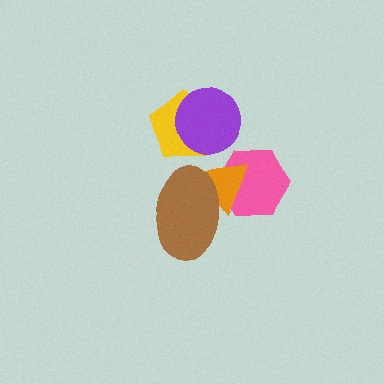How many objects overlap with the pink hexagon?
2 objects overlap with the pink hexagon.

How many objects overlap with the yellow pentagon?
1 object overlaps with the yellow pentagon.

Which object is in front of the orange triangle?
The brown ellipse is in front of the orange triangle.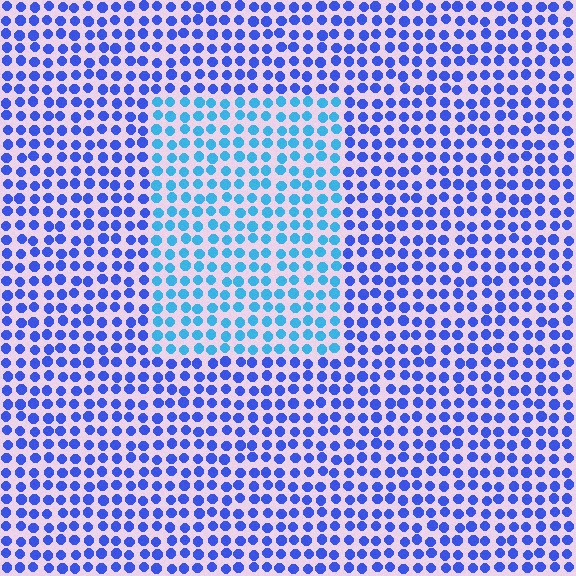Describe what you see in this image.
The image is filled with small blue elements in a uniform arrangement. A rectangle-shaped region is visible where the elements are tinted to a slightly different hue, forming a subtle color boundary.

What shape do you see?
I see a rectangle.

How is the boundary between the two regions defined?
The boundary is defined purely by a slight shift in hue (about 34 degrees). Spacing, size, and orientation are identical on both sides.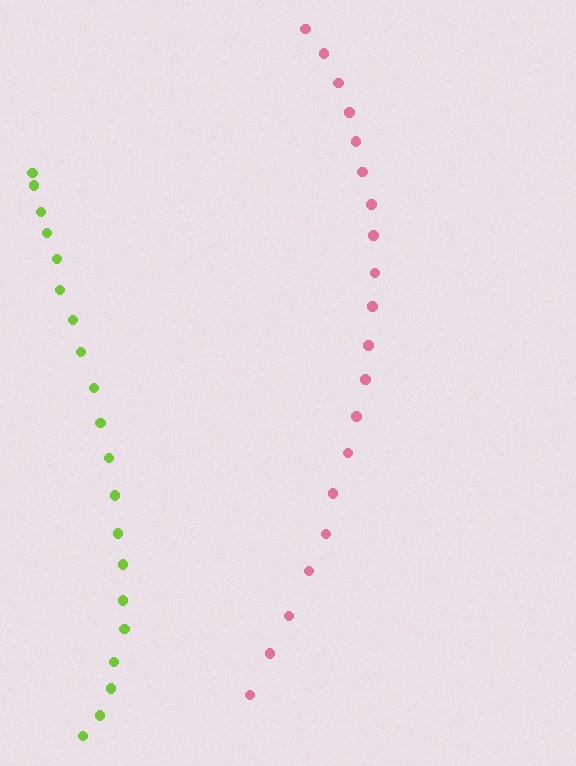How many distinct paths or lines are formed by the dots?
There are 2 distinct paths.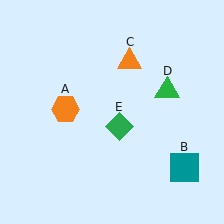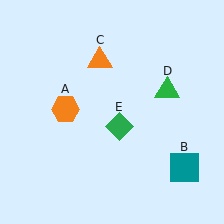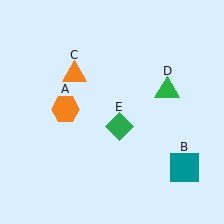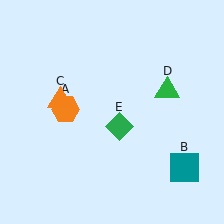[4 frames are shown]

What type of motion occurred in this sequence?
The orange triangle (object C) rotated counterclockwise around the center of the scene.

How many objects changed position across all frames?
1 object changed position: orange triangle (object C).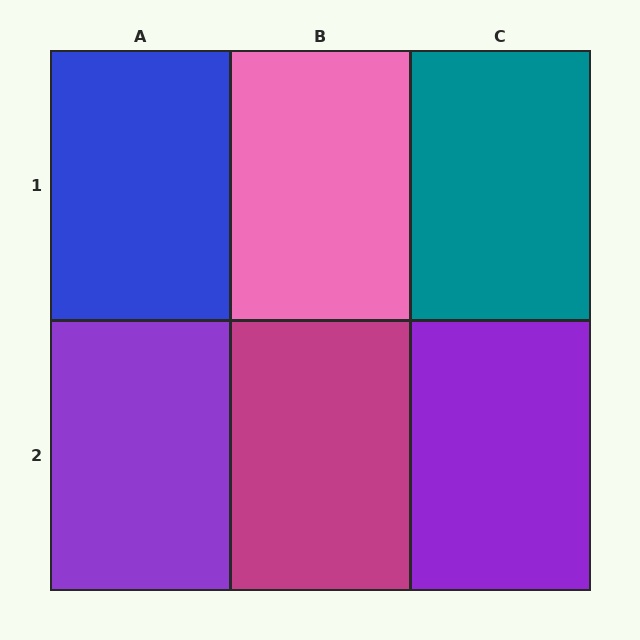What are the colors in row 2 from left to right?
Purple, magenta, purple.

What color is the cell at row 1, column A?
Blue.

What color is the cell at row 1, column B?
Pink.